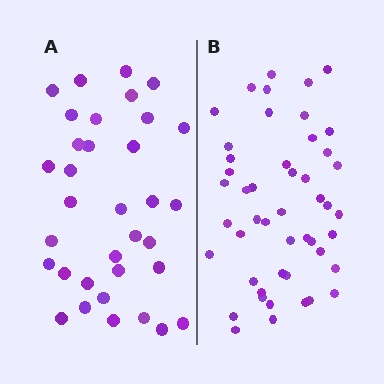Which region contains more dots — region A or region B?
Region B (the right region) has more dots.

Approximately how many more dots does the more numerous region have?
Region B has approximately 15 more dots than region A.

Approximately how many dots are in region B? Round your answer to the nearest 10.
About 50 dots. (The exact count is 48, which rounds to 50.)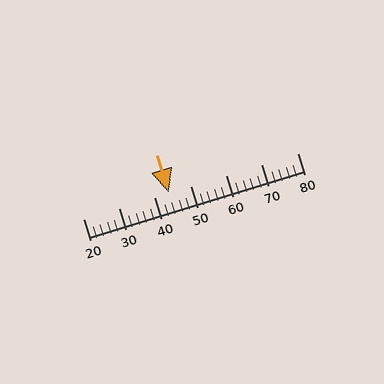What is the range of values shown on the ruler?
The ruler shows values from 20 to 80.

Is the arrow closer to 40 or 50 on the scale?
The arrow is closer to 40.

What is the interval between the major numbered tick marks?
The major tick marks are spaced 10 units apart.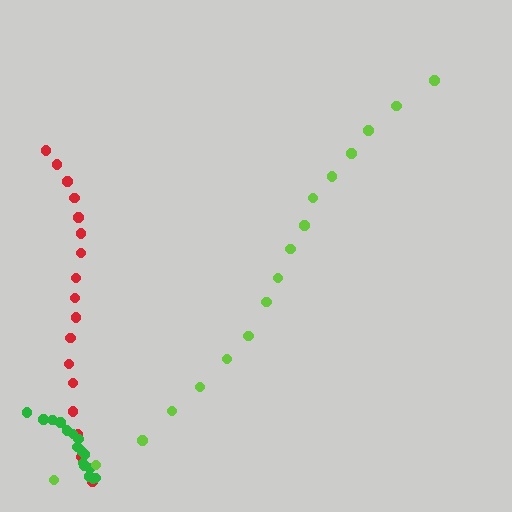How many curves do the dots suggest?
There are 3 distinct paths.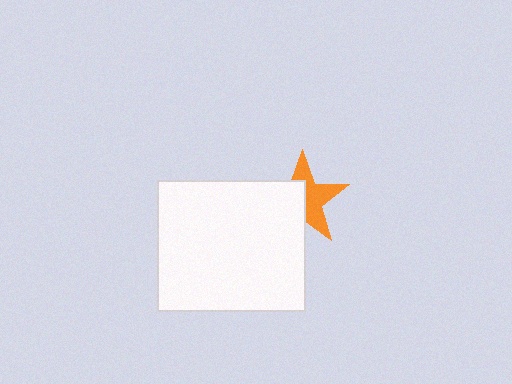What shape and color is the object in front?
The object in front is a white rectangle.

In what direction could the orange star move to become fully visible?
The orange star could move toward the upper-right. That would shift it out from behind the white rectangle entirely.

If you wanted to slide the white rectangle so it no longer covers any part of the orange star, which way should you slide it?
Slide it toward the lower-left — that is the most direct way to separate the two shapes.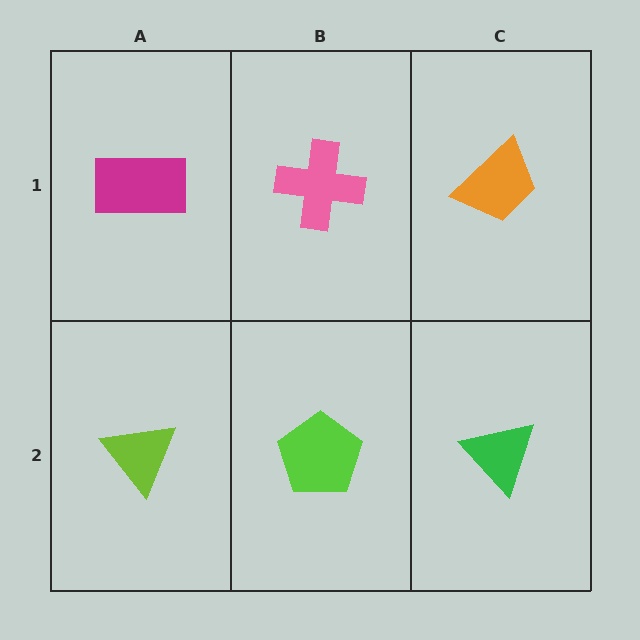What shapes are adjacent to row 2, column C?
An orange trapezoid (row 1, column C), a lime pentagon (row 2, column B).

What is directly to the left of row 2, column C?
A lime pentagon.